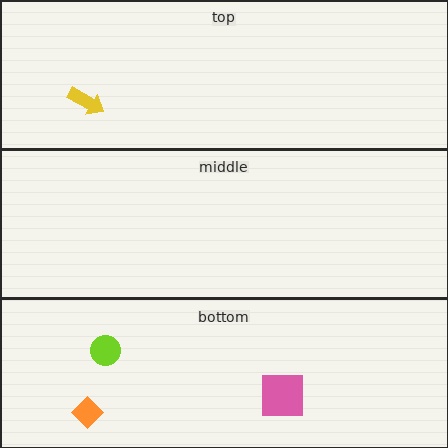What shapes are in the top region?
The yellow arrow.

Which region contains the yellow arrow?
The top region.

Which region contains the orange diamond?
The bottom region.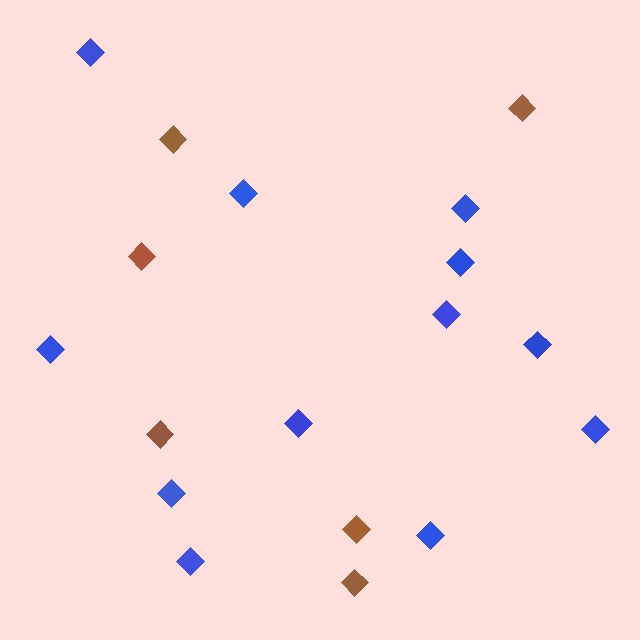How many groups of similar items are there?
There are 2 groups: one group of brown diamonds (6) and one group of blue diamonds (12).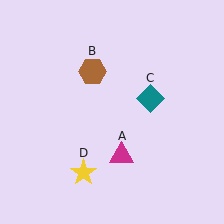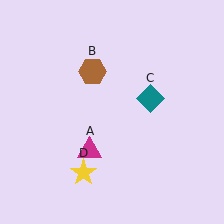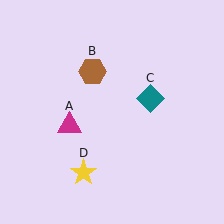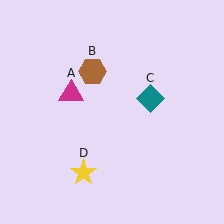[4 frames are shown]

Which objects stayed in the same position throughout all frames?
Brown hexagon (object B) and teal diamond (object C) and yellow star (object D) remained stationary.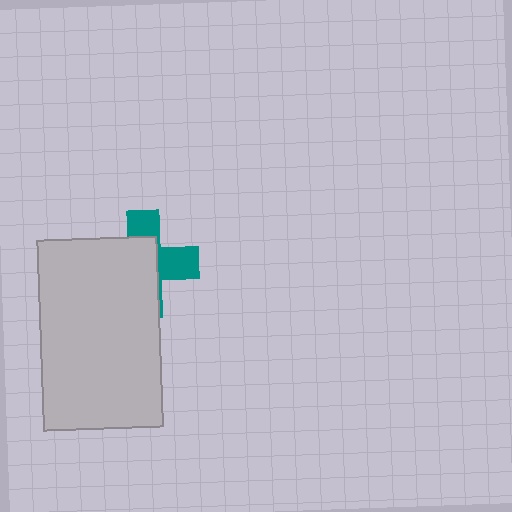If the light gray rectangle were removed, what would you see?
You would see the complete teal cross.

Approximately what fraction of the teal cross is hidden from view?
Roughly 60% of the teal cross is hidden behind the light gray rectangle.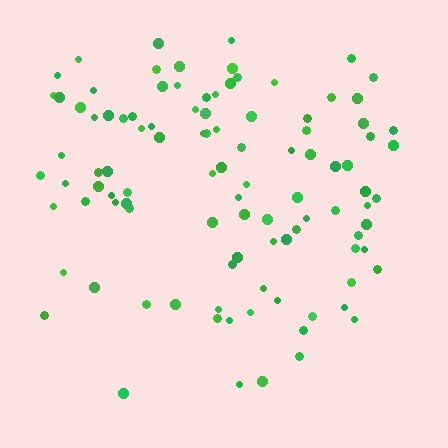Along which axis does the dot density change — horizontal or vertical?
Vertical.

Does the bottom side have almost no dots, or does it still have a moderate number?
Still a moderate number, just noticeably fewer than the top.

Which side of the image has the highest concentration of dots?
The top.